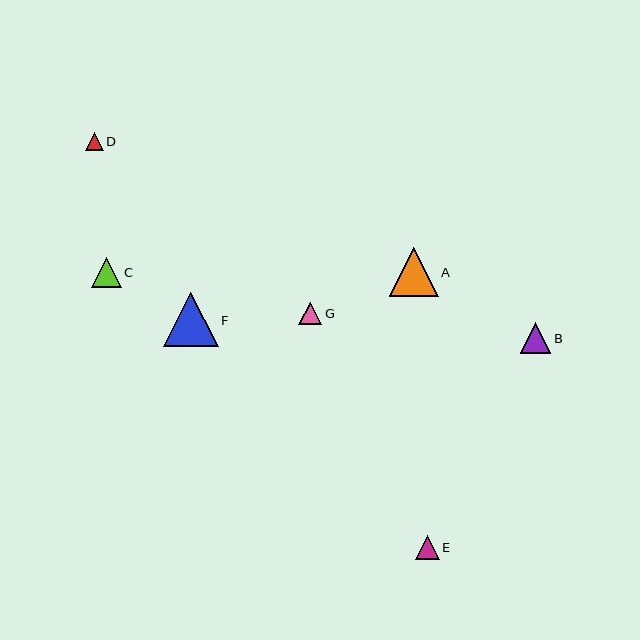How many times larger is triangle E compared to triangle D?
Triangle E is approximately 1.3 times the size of triangle D.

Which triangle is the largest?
Triangle F is the largest with a size of approximately 55 pixels.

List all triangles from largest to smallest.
From largest to smallest: F, A, B, C, E, G, D.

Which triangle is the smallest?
Triangle D is the smallest with a size of approximately 18 pixels.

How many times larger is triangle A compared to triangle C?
Triangle A is approximately 1.6 times the size of triangle C.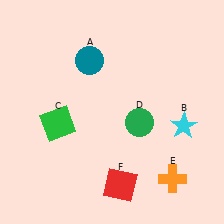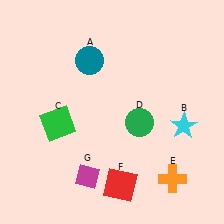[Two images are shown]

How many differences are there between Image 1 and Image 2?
There is 1 difference between the two images.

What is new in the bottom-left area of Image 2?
A magenta diamond (G) was added in the bottom-left area of Image 2.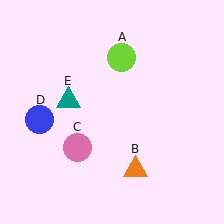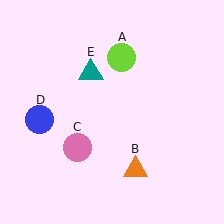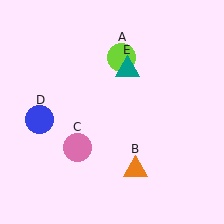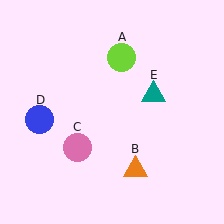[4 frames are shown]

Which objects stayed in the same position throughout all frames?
Lime circle (object A) and orange triangle (object B) and pink circle (object C) and blue circle (object D) remained stationary.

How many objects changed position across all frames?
1 object changed position: teal triangle (object E).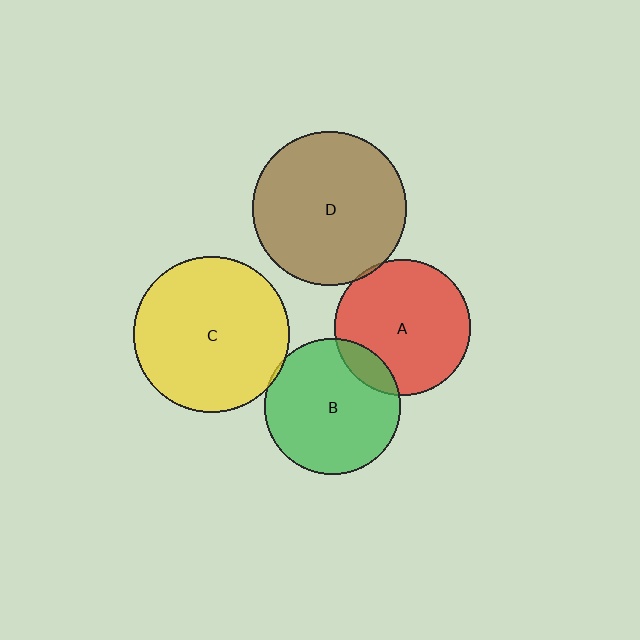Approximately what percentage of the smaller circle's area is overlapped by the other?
Approximately 10%.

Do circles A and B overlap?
Yes.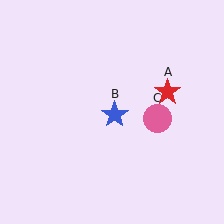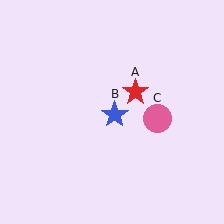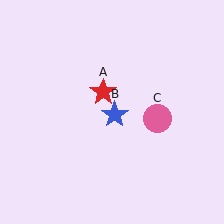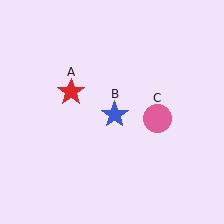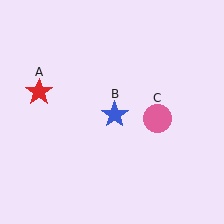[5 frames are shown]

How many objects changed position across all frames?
1 object changed position: red star (object A).